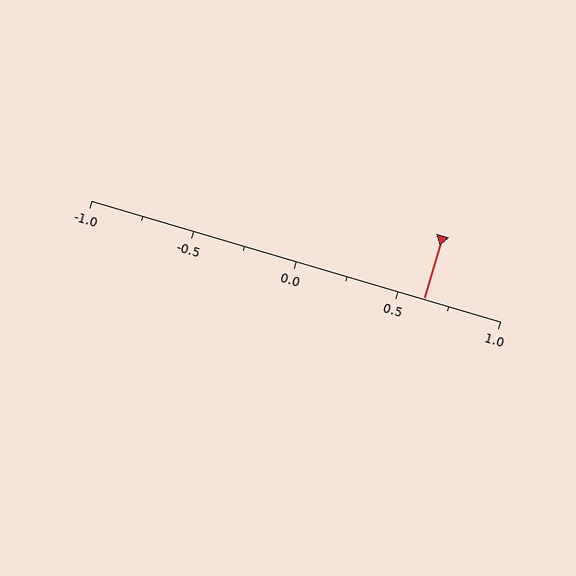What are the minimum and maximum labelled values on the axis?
The axis runs from -1.0 to 1.0.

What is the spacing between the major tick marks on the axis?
The major ticks are spaced 0.5 apart.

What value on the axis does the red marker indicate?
The marker indicates approximately 0.62.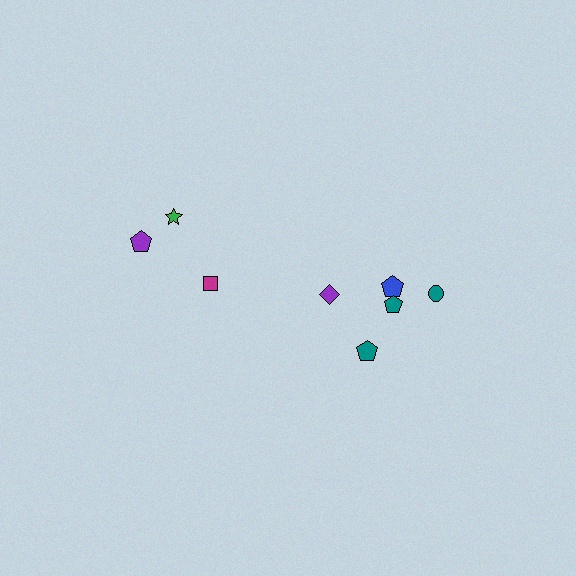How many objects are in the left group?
There are 3 objects.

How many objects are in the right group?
There are 5 objects.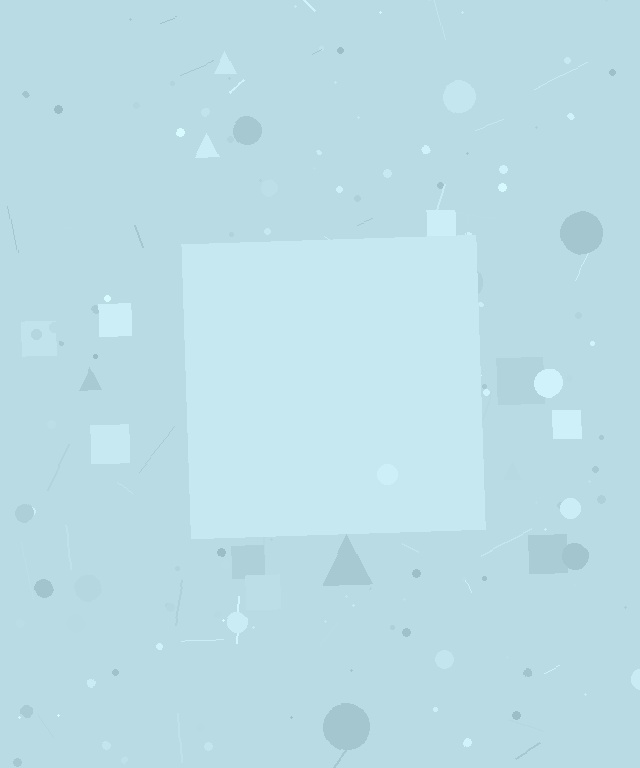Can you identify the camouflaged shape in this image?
The camouflaged shape is a square.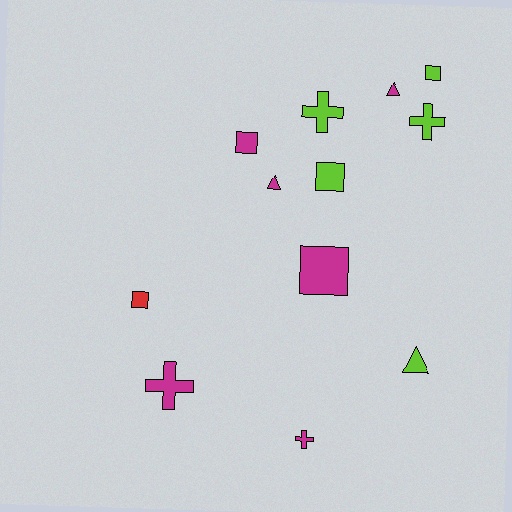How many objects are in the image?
There are 12 objects.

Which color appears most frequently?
Magenta, with 6 objects.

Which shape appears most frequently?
Square, with 5 objects.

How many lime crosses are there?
There are 2 lime crosses.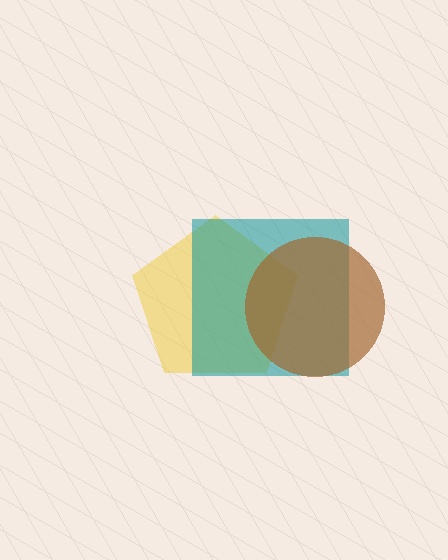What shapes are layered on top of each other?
The layered shapes are: a yellow pentagon, a teal square, a brown circle.